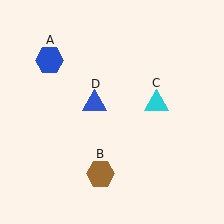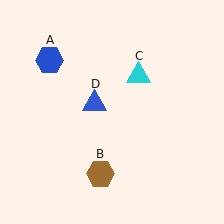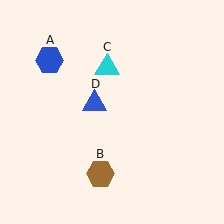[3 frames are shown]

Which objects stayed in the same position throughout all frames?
Blue hexagon (object A) and brown hexagon (object B) and blue triangle (object D) remained stationary.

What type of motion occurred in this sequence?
The cyan triangle (object C) rotated counterclockwise around the center of the scene.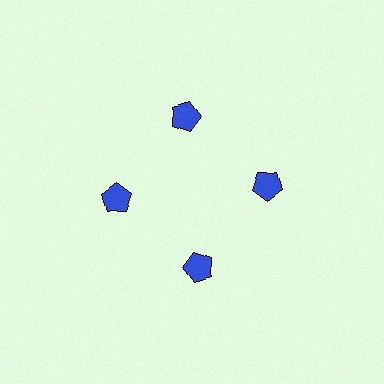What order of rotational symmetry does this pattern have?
This pattern has 4-fold rotational symmetry.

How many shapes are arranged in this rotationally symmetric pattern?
There are 4 shapes, arranged in 4 groups of 1.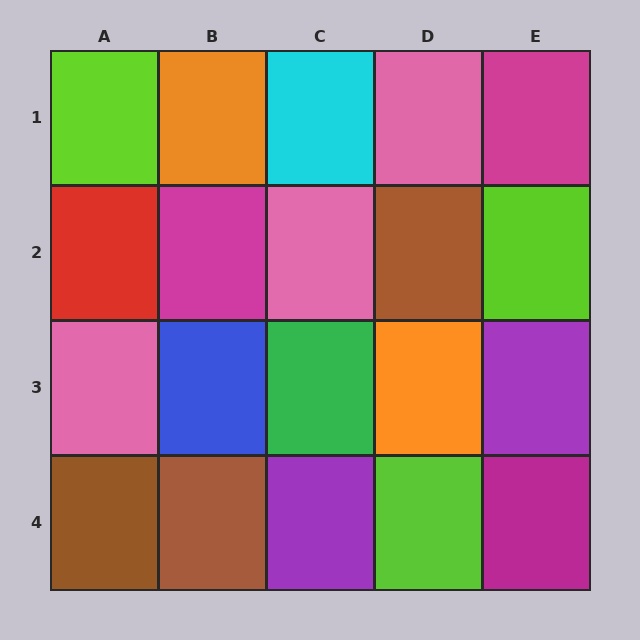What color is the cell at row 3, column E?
Purple.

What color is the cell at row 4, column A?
Brown.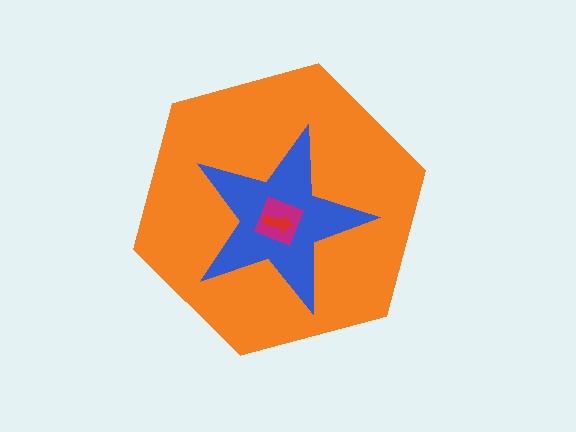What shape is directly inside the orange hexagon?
The blue star.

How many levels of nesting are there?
4.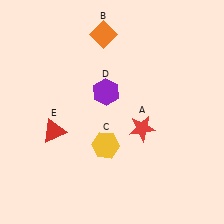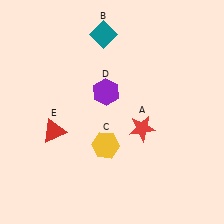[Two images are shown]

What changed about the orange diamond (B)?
In Image 1, B is orange. In Image 2, it changed to teal.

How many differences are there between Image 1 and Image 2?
There is 1 difference between the two images.